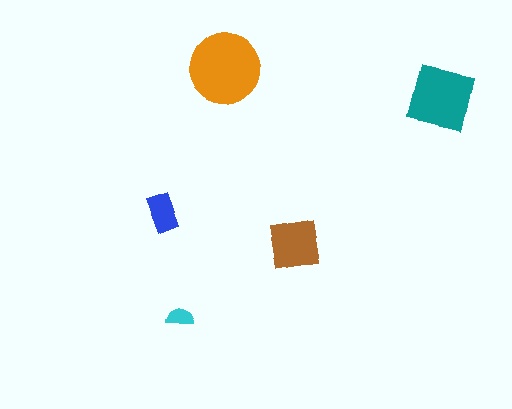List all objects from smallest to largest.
The cyan semicircle, the blue rectangle, the brown square, the teal square, the orange circle.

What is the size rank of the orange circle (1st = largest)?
1st.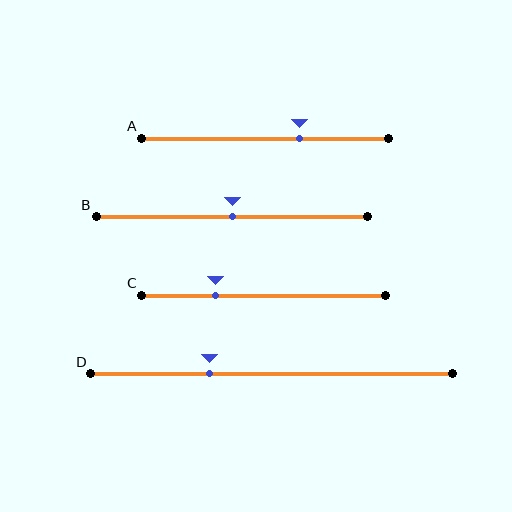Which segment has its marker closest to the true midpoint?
Segment B has its marker closest to the true midpoint.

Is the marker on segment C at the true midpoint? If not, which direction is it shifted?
No, the marker on segment C is shifted to the left by about 20% of the segment length.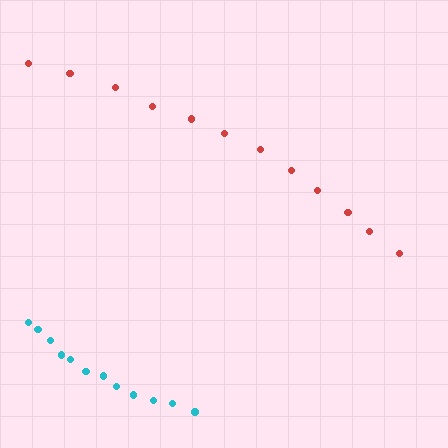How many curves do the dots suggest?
There are 2 distinct paths.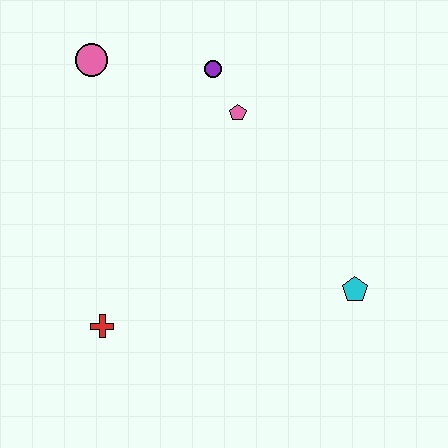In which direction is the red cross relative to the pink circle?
The red cross is below the pink circle.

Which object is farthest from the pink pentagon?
The red cross is farthest from the pink pentagon.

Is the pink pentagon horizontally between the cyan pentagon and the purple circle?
Yes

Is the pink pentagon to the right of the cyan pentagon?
No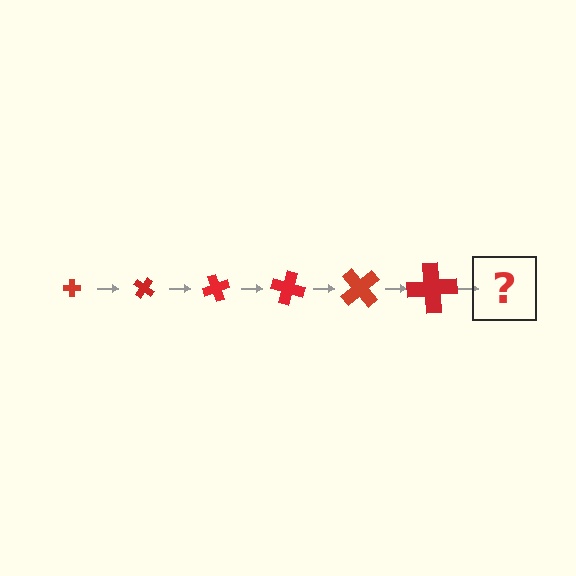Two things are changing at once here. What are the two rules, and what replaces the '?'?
The two rules are that the cross grows larger each step and it rotates 35 degrees each step. The '?' should be a cross, larger than the previous one and rotated 210 degrees from the start.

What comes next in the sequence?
The next element should be a cross, larger than the previous one and rotated 210 degrees from the start.